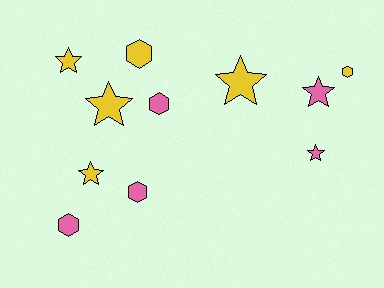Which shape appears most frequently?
Star, with 6 objects.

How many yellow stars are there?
There are 4 yellow stars.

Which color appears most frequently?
Yellow, with 6 objects.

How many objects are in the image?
There are 11 objects.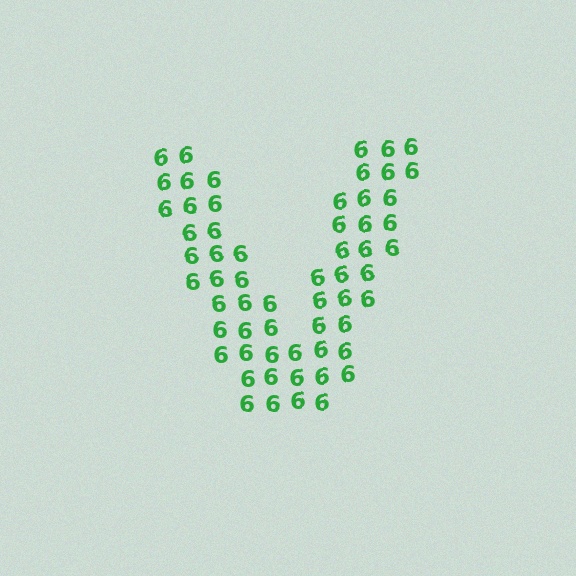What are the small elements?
The small elements are digit 6's.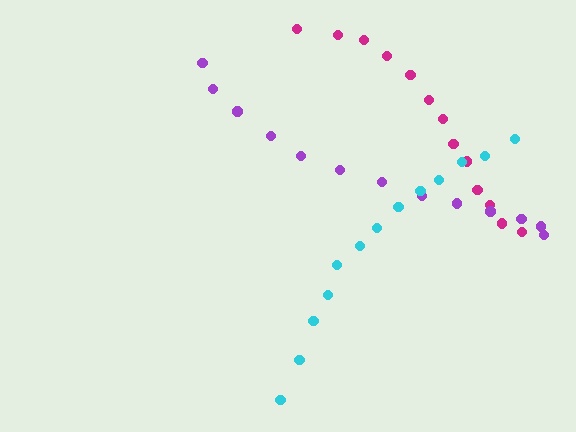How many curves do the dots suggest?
There are 3 distinct paths.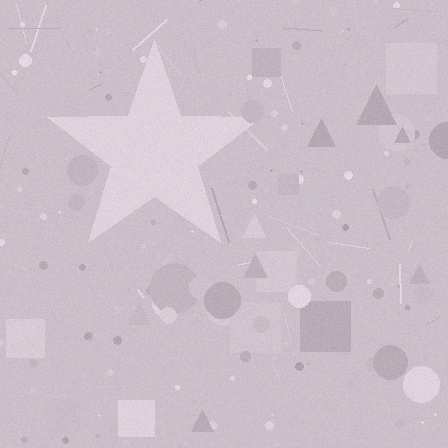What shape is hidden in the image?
A star is hidden in the image.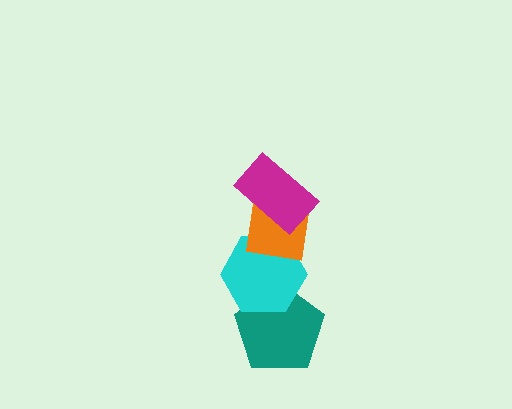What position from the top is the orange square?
The orange square is 2nd from the top.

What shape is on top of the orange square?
The magenta rectangle is on top of the orange square.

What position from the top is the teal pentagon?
The teal pentagon is 4th from the top.